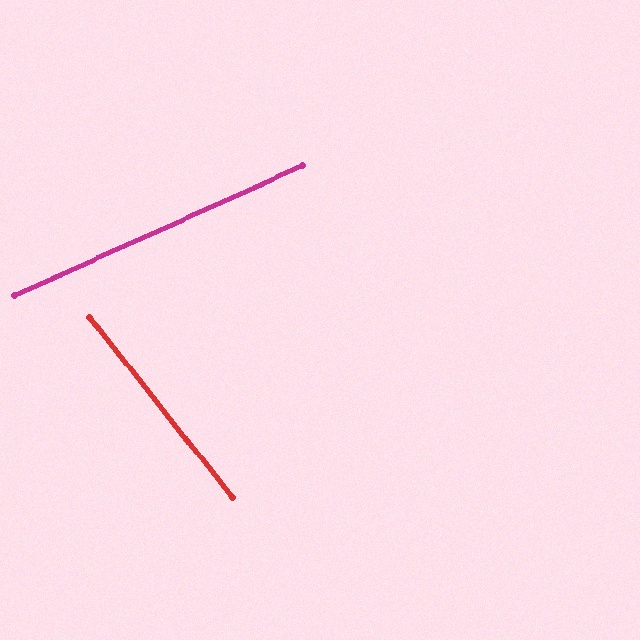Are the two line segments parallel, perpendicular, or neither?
Neither parallel nor perpendicular — they differ by about 76°.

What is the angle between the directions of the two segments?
Approximately 76 degrees.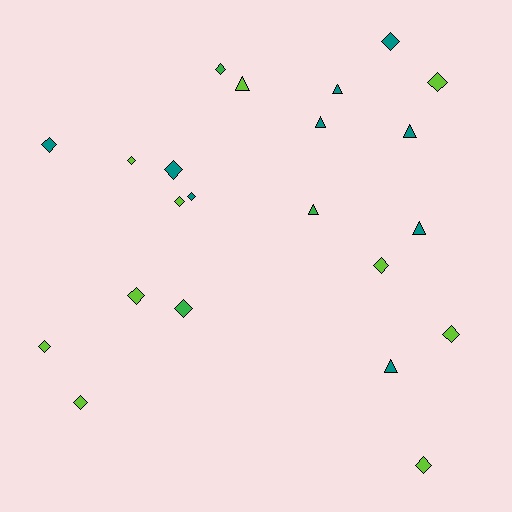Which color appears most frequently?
Lime, with 10 objects.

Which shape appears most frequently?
Diamond, with 15 objects.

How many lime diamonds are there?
There are 9 lime diamonds.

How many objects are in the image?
There are 22 objects.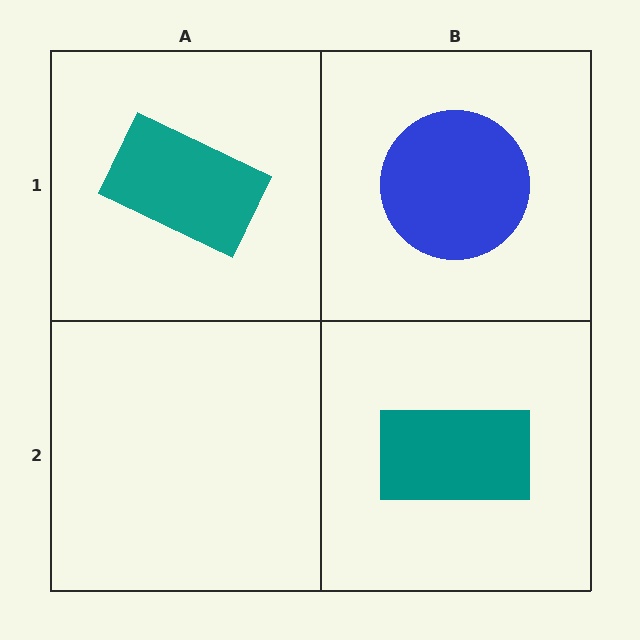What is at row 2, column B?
A teal rectangle.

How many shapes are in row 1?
2 shapes.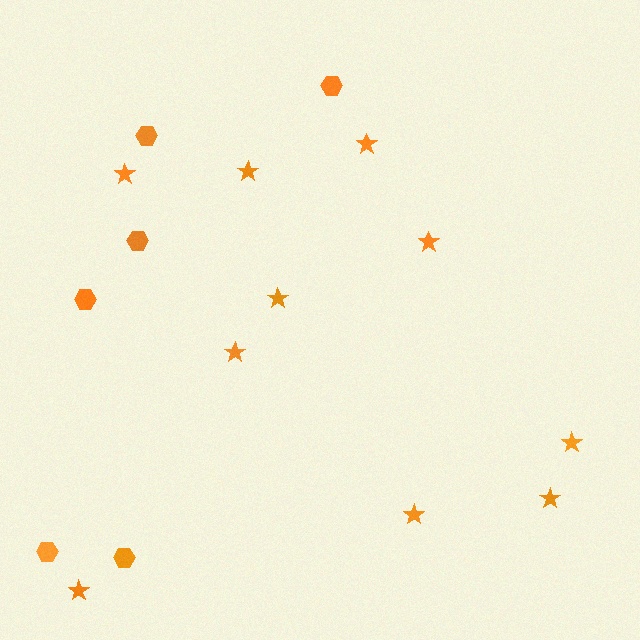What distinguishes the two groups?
There are 2 groups: one group of hexagons (6) and one group of stars (10).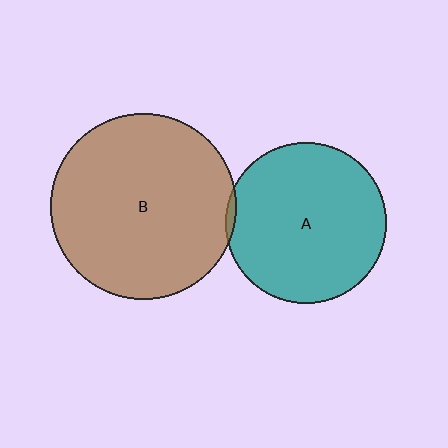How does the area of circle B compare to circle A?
Approximately 1.3 times.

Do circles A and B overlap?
Yes.